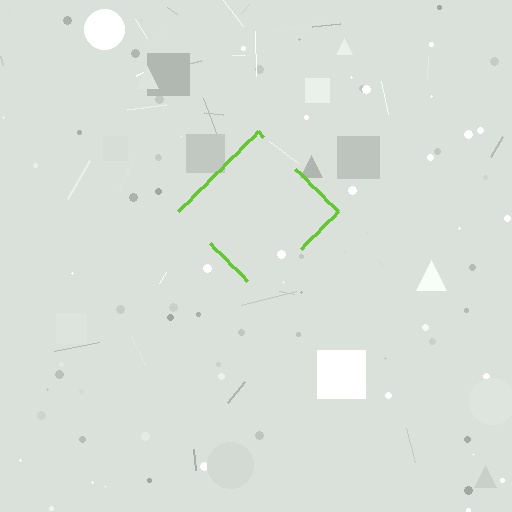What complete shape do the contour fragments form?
The contour fragments form a diamond.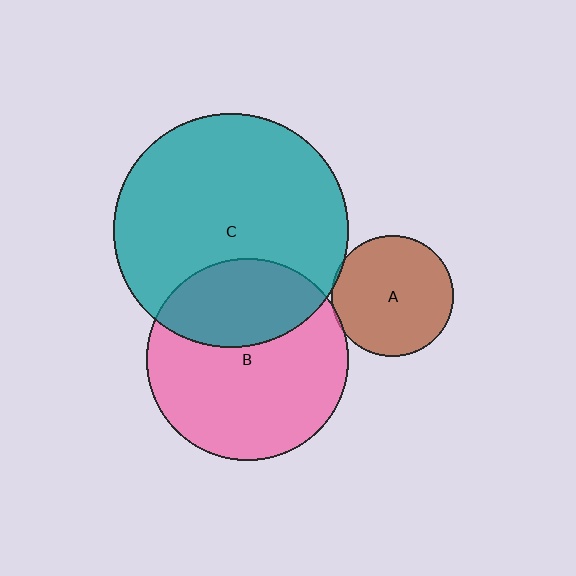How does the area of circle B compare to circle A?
Approximately 2.8 times.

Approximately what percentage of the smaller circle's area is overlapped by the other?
Approximately 5%.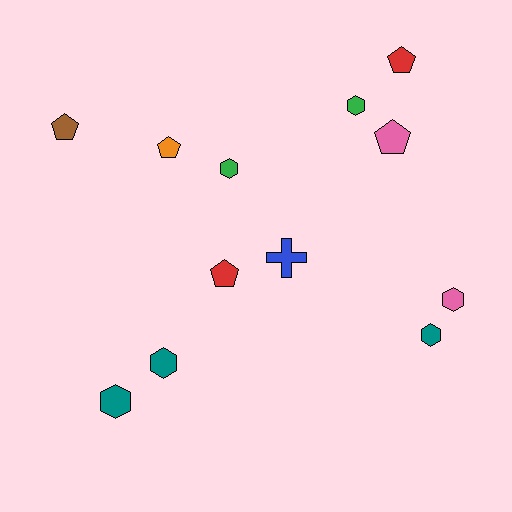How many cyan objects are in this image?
There are no cyan objects.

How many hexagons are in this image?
There are 6 hexagons.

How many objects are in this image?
There are 12 objects.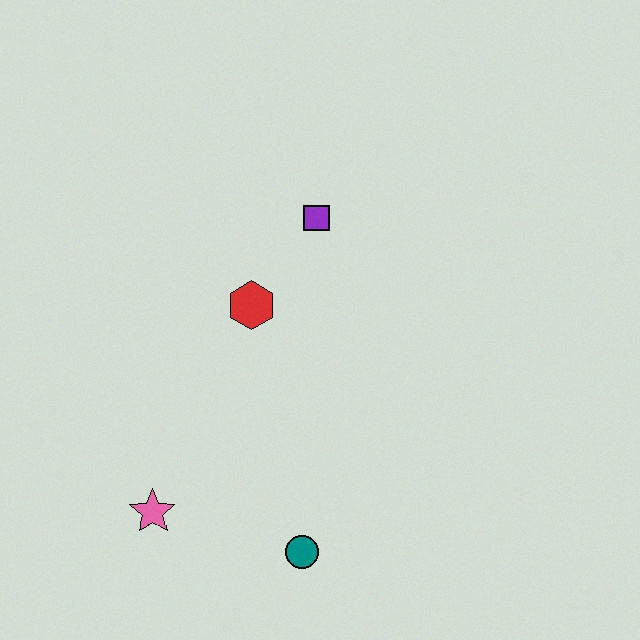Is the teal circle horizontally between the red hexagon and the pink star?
No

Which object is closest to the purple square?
The red hexagon is closest to the purple square.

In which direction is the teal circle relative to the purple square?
The teal circle is below the purple square.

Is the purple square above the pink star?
Yes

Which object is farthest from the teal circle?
The purple square is farthest from the teal circle.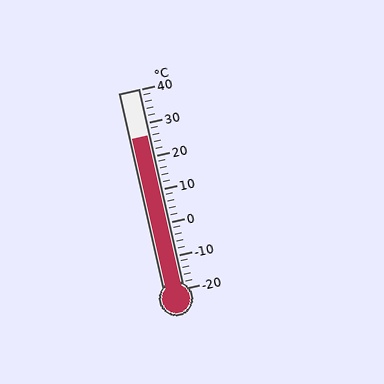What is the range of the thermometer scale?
The thermometer scale ranges from -20°C to 40°C.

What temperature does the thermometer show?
The thermometer shows approximately 26°C.